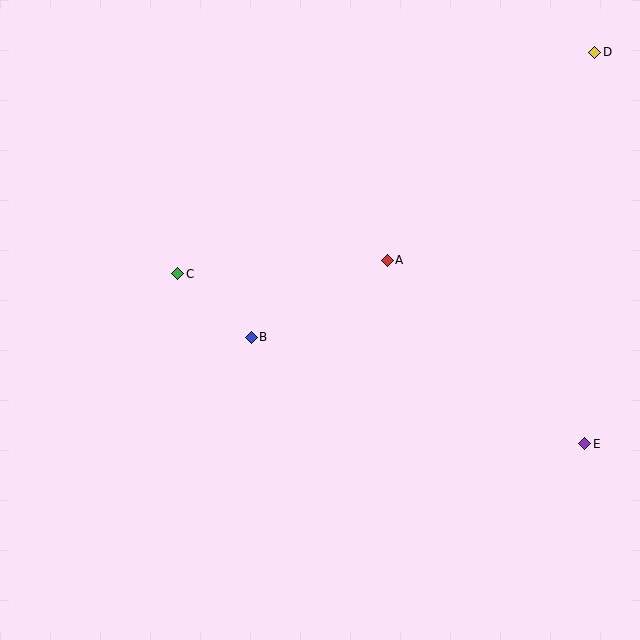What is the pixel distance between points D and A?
The distance between D and A is 294 pixels.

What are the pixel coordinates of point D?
Point D is at (595, 52).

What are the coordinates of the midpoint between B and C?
The midpoint between B and C is at (215, 306).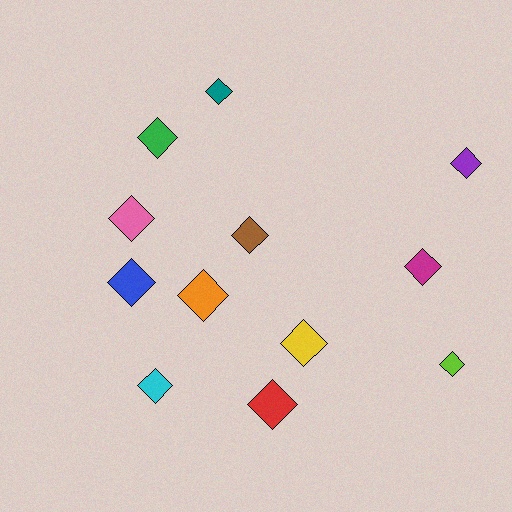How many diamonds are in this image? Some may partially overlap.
There are 12 diamonds.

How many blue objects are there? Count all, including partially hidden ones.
There is 1 blue object.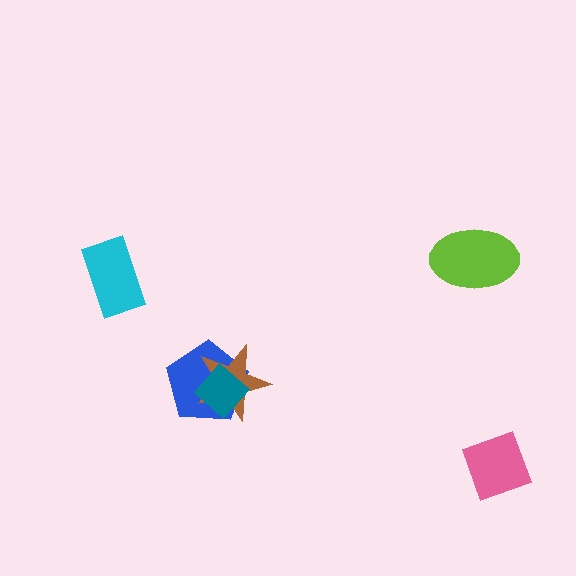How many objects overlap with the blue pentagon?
2 objects overlap with the blue pentagon.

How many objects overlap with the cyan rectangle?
0 objects overlap with the cyan rectangle.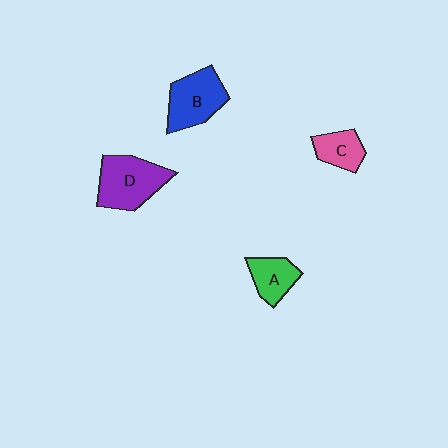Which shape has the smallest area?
Shape C (pink).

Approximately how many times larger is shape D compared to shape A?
Approximately 1.7 times.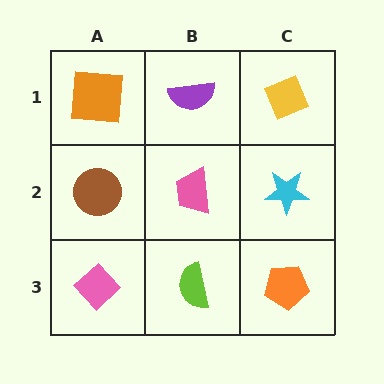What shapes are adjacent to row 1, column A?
A brown circle (row 2, column A), a purple semicircle (row 1, column B).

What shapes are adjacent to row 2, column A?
An orange square (row 1, column A), a pink diamond (row 3, column A), a pink trapezoid (row 2, column B).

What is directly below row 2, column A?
A pink diamond.